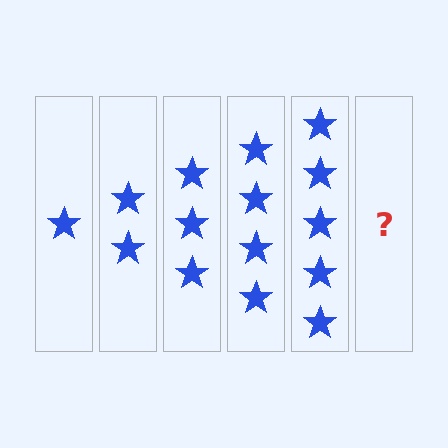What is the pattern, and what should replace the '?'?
The pattern is that each step adds one more star. The '?' should be 6 stars.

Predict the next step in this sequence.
The next step is 6 stars.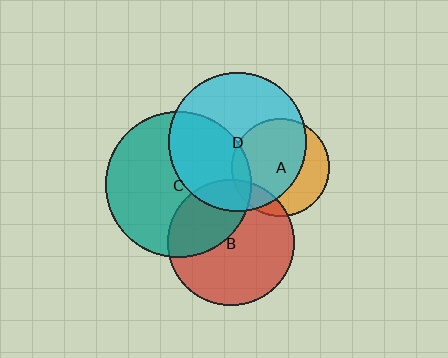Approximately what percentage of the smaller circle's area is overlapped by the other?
Approximately 65%.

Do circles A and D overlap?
Yes.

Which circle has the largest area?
Circle C (teal).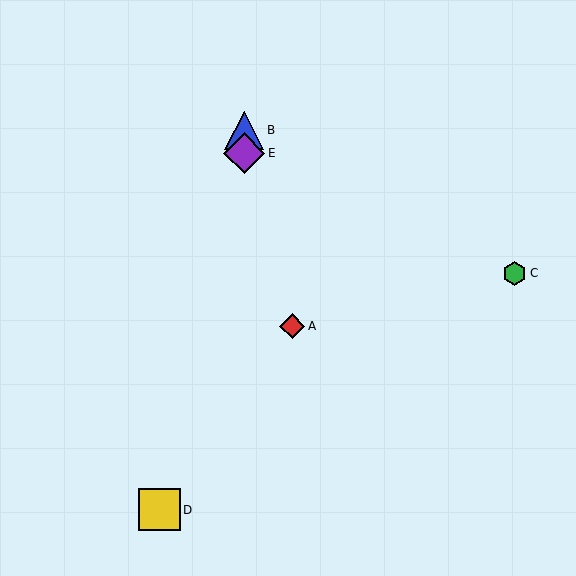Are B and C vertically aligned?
No, B is at x≈244 and C is at x≈515.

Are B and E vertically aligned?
Yes, both are at x≈244.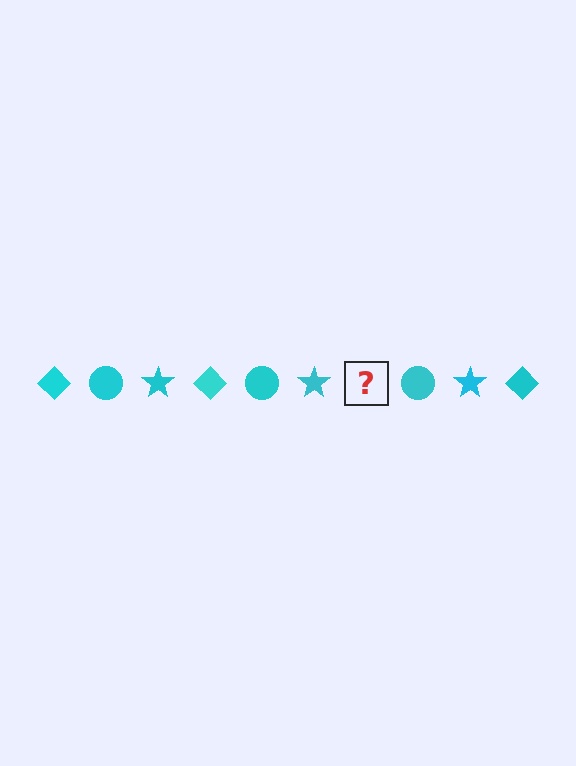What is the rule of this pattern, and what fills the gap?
The rule is that the pattern cycles through diamond, circle, star shapes in cyan. The gap should be filled with a cyan diamond.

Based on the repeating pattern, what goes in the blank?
The blank should be a cyan diamond.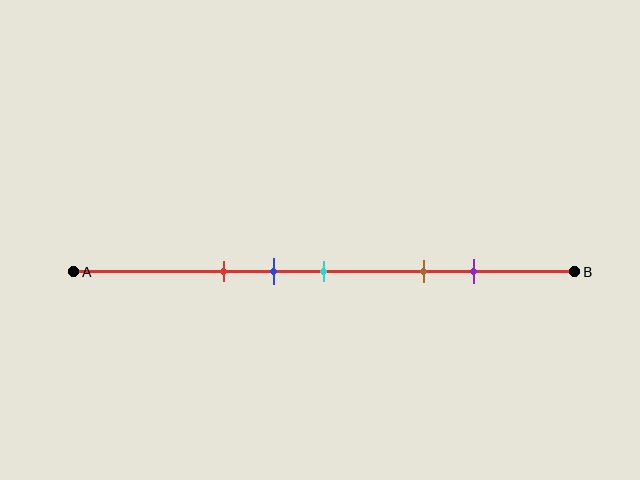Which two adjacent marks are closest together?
The blue and cyan marks are the closest adjacent pair.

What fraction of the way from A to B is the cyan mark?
The cyan mark is approximately 50% (0.5) of the way from A to B.